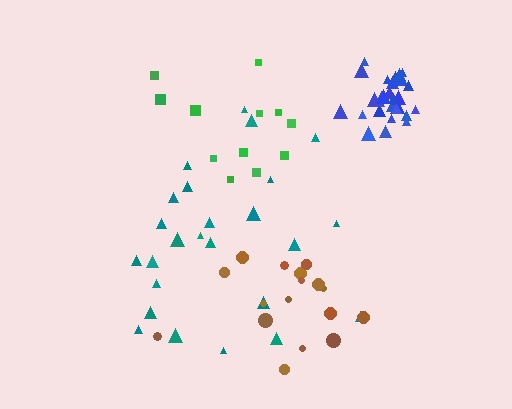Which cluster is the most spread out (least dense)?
Teal.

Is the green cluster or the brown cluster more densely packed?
Brown.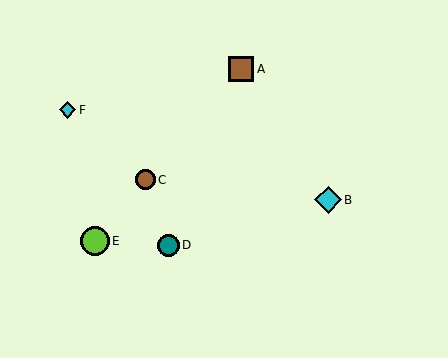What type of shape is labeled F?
Shape F is a cyan diamond.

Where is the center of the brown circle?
The center of the brown circle is at (145, 180).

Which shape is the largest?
The lime circle (labeled E) is the largest.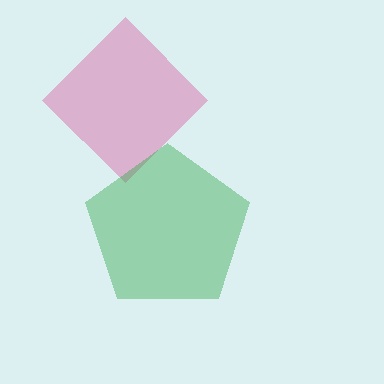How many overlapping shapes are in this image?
There are 2 overlapping shapes in the image.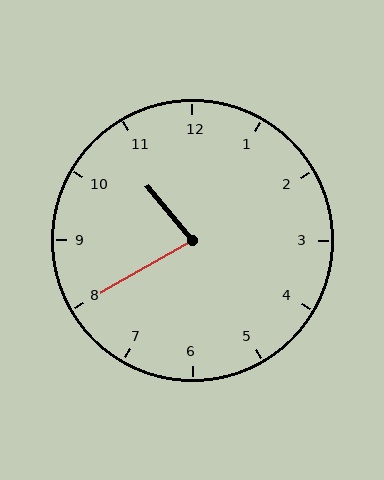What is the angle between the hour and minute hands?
Approximately 80 degrees.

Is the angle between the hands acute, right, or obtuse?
It is acute.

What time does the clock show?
10:40.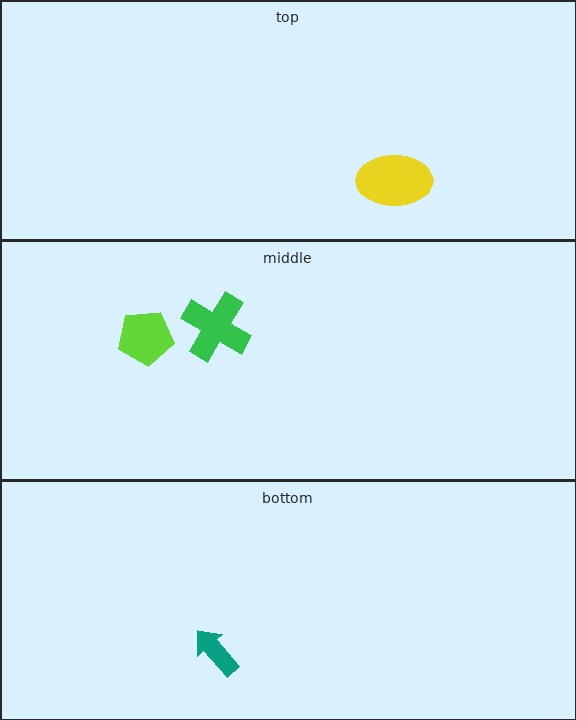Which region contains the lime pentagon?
The middle region.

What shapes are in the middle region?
The lime pentagon, the green cross.